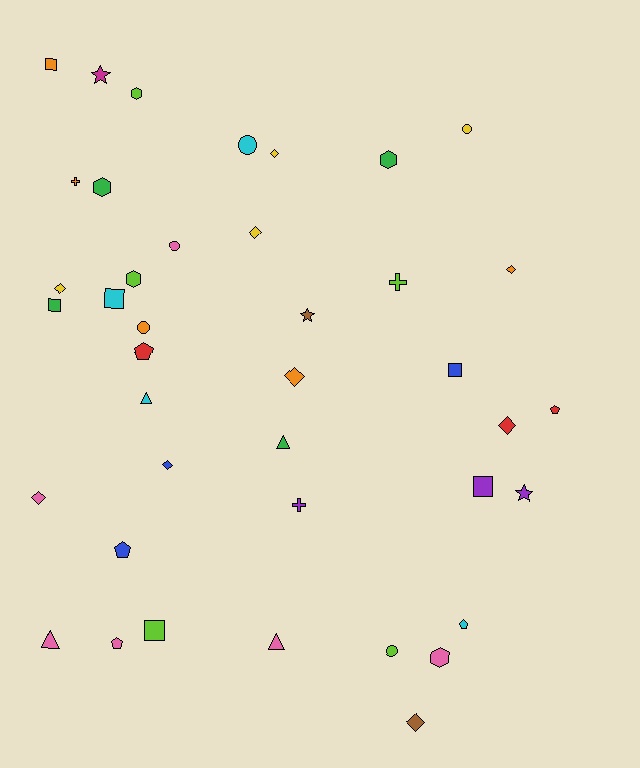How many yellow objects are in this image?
There are 4 yellow objects.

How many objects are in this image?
There are 40 objects.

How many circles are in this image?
There are 5 circles.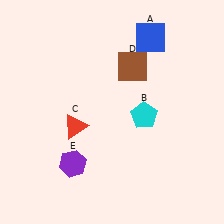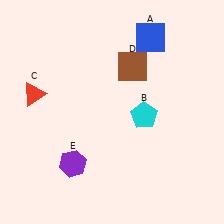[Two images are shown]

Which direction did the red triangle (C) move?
The red triangle (C) moved left.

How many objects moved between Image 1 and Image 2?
1 object moved between the two images.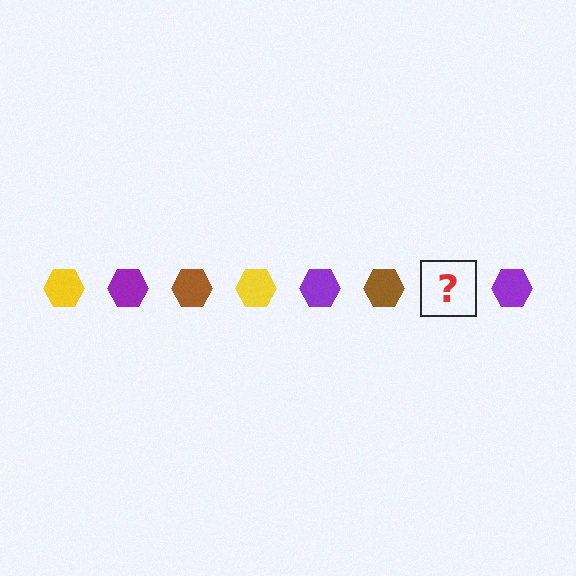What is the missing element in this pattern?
The missing element is a yellow hexagon.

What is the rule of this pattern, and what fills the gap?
The rule is that the pattern cycles through yellow, purple, brown hexagons. The gap should be filled with a yellow hexagon.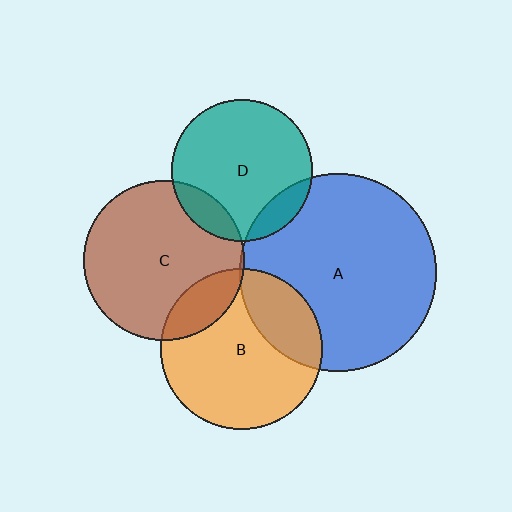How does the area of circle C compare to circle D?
Approximately 1.3 times.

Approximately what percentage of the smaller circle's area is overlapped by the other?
Approximately 25%.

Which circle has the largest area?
Circle A (blue).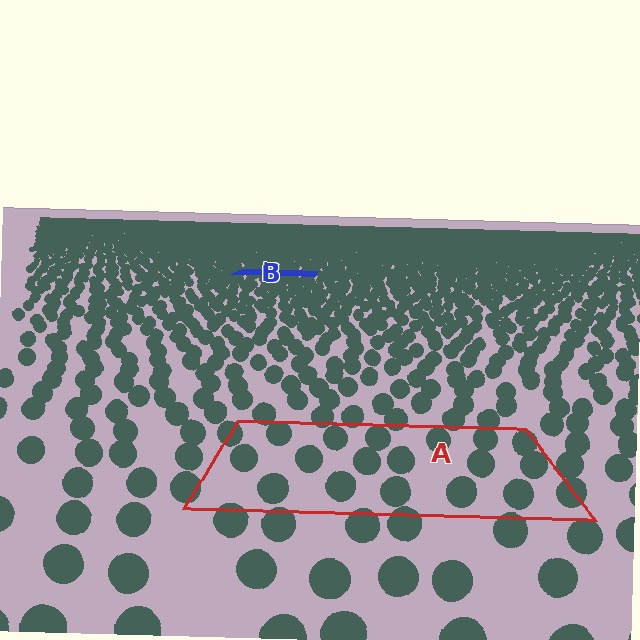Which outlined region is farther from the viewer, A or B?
Region B is farther from the viewer — the texture elements inside it appear smaller and more densely packed.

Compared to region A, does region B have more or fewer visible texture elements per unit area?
Region B has more texture elements per unit area — they are packed more densely because it is farther away.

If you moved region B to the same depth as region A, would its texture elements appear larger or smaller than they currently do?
They would appear larger. At a closer depth, the same texture elements are projected at a bigger on-screen size.